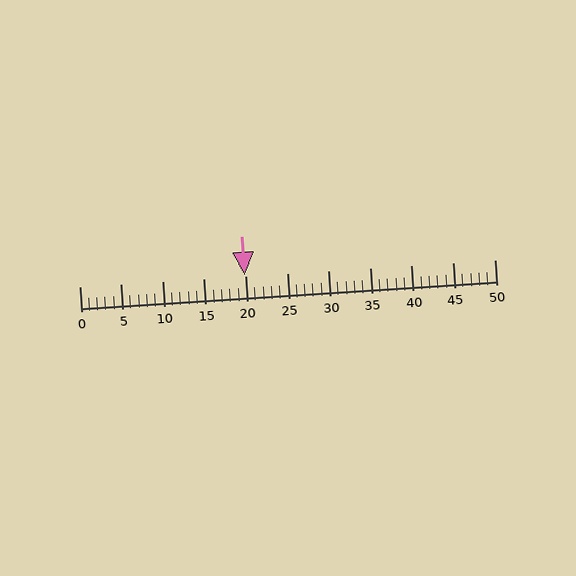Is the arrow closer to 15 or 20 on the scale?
The arrow is closer to 20.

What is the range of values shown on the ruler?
The ruler shows values from 0 to 50.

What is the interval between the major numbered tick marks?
The major tick marks are spaced 5 units apart.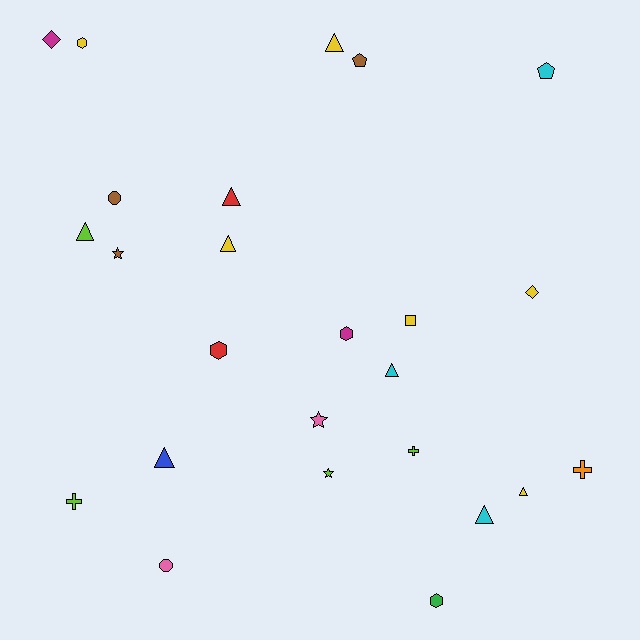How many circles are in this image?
There are 2 circles.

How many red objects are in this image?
There are 2 red objects.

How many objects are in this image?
There are 25 objects.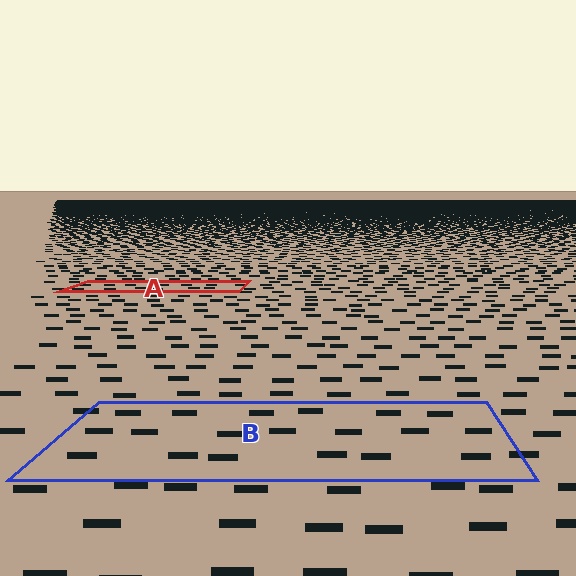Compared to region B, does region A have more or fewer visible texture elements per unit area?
Region A has more texture elements per unit area — they are packed more densely because it is farther away.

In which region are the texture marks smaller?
The texture marks are smaller in region A, because it is farther away.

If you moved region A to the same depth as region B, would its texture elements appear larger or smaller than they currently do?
They would appear larger. At a closer depth, the same texture elements are projected at a bigger on-screen size.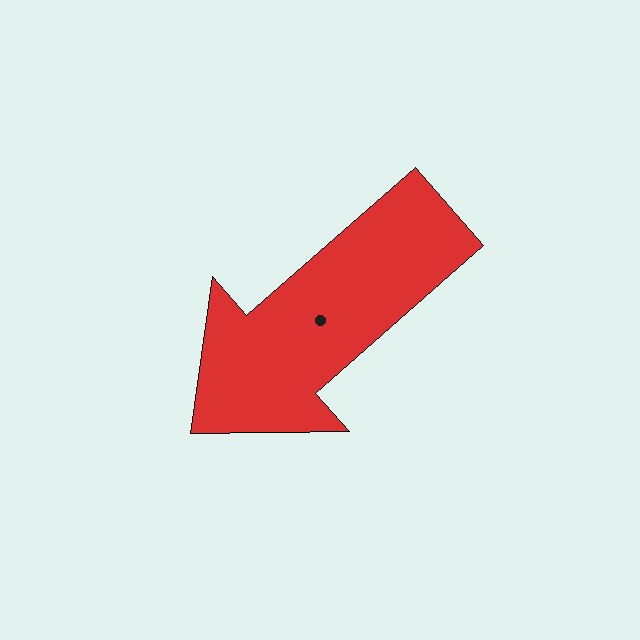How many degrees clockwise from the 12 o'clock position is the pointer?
Approximately 229 degrees.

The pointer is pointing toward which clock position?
Roughly 8 o'clock.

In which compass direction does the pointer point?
Southwest.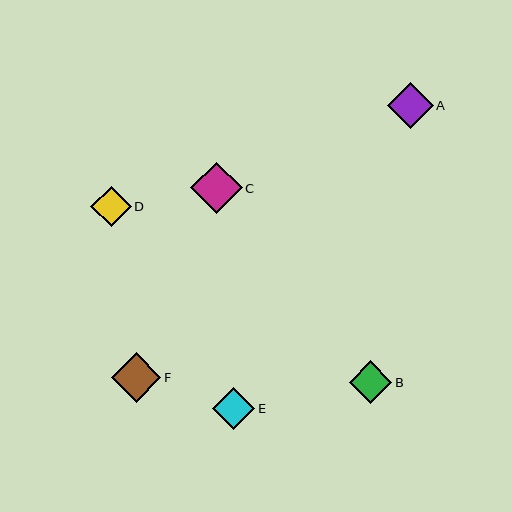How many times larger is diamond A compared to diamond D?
Diamond A is approximately 1.1 times the size of diamond D.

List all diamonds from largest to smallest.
From largest to smallest: C, F, A, B, E, D.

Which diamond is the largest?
Diamond C is the largest with a size of approximately 52 pixels.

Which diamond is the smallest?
Diamond D is the smallest with a size of approximately 41 pixels.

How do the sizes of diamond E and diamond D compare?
Diamond E and diamond D are approximately the same size.